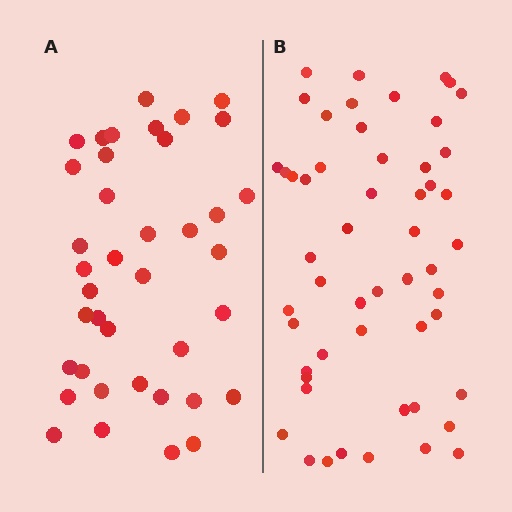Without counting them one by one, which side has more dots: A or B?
Region B (the right region) has more dots.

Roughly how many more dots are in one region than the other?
Region B has approximately 15 more dots than region A.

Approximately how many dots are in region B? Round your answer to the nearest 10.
About 50 dots. (The exact count is 53, which rounds to 50.)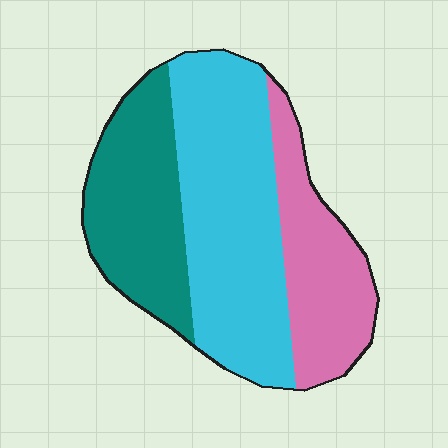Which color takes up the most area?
Cyan, at roughly 45%.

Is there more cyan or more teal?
Cyan.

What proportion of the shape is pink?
Pink takes up about one quarter (1/4) of the shape.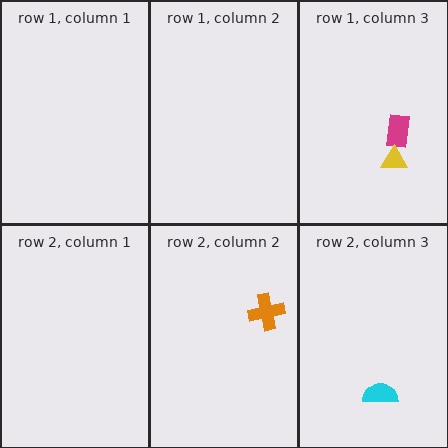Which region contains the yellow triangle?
The row 1, column 3 region.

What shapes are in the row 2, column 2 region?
The orange cross.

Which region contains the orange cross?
The row 2, column 2 region.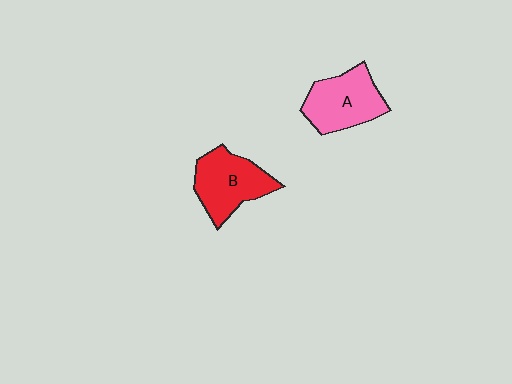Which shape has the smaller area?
Shape A (pink).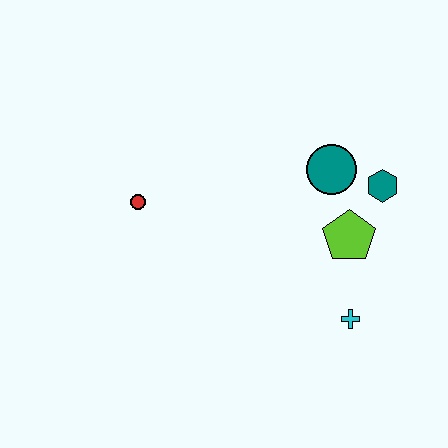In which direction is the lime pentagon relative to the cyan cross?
The lime pentagon is above the cyan cross.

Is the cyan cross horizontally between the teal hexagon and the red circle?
Yes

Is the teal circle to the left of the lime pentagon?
Yes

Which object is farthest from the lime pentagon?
The red circle is farthest from the lime pentagon.